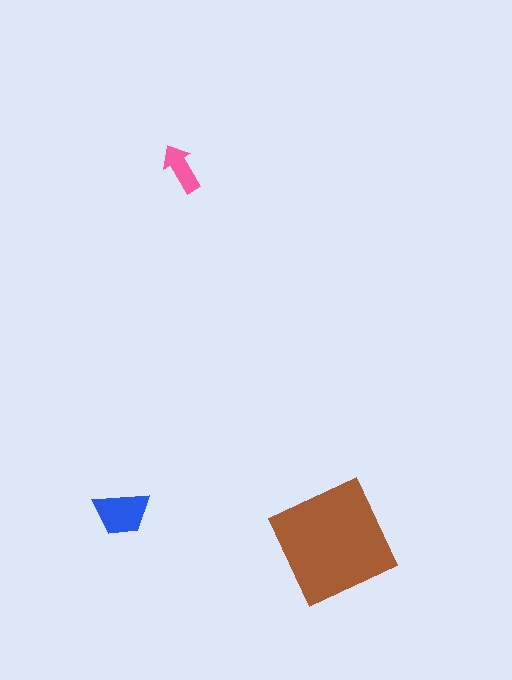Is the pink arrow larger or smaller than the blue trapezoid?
Smaller.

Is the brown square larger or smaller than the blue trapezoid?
Larger.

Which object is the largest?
The brown square.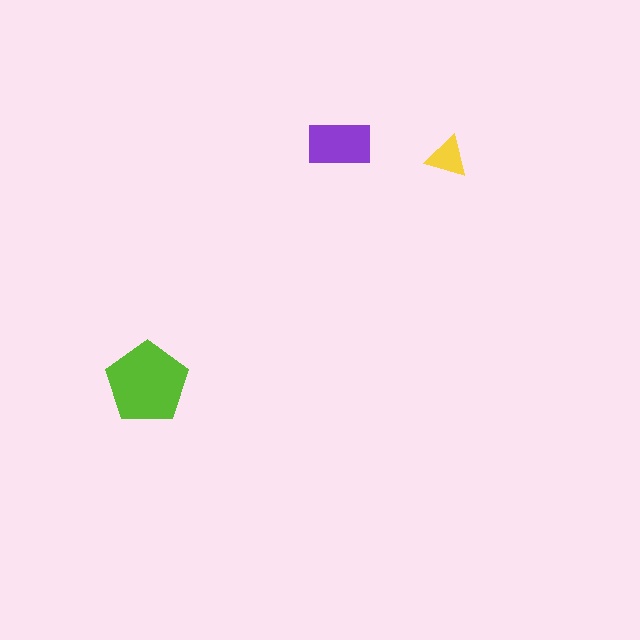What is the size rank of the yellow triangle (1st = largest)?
3rd.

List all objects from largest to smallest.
The lime pentagon, the purple rectangle, the yellow triangle.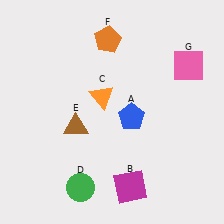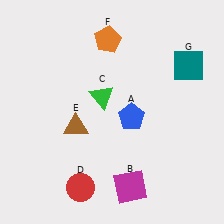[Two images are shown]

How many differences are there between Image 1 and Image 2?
There are 3 differences between the two images.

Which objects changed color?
C changed from orange to green. D changed from green to red. G changed from pink to teal.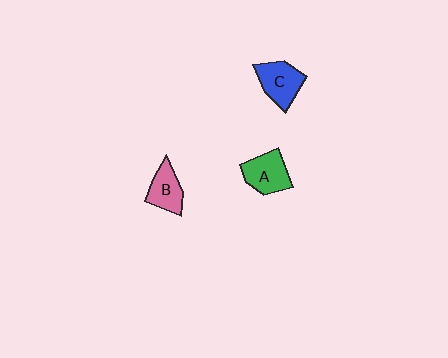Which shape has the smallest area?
Shape B (pink).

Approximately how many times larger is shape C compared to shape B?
Approximately 1.2 times.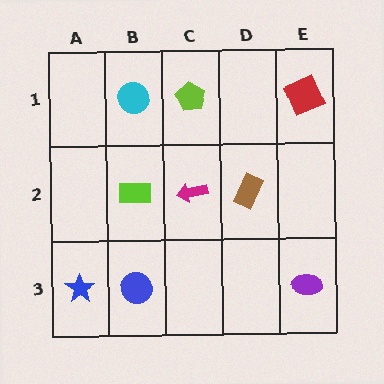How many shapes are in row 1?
3 shapes.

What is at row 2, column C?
A magenta arrow.